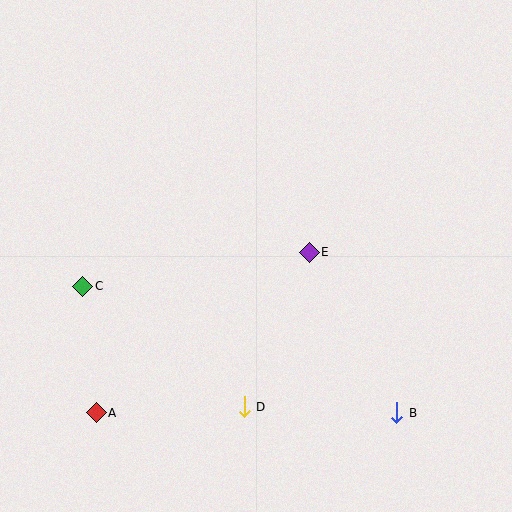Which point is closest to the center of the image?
Point E at (309, 252) is closest to the center.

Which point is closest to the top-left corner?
Point C is closest to the top-left corner.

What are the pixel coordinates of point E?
Point E is at (309, 252).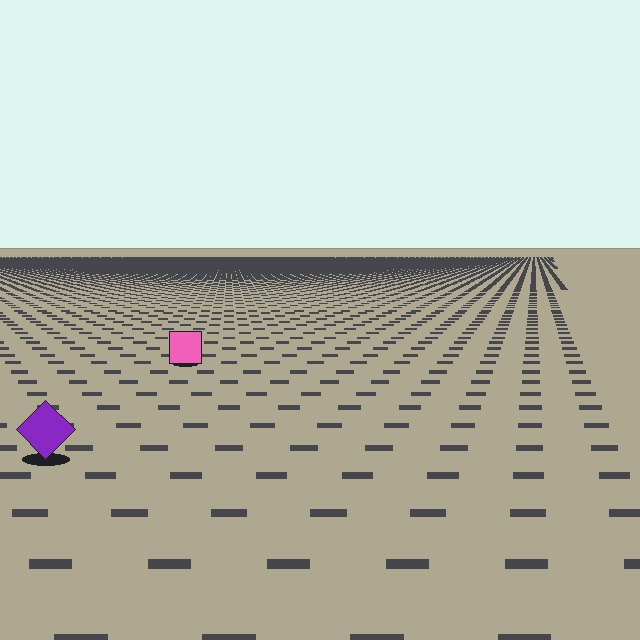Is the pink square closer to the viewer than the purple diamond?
No. The purple diamond is closer — you can tell from the texture gradient: the ground texture is coarser near it.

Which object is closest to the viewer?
The purple diamond is closest. The texture marks near it are larger and more spread out.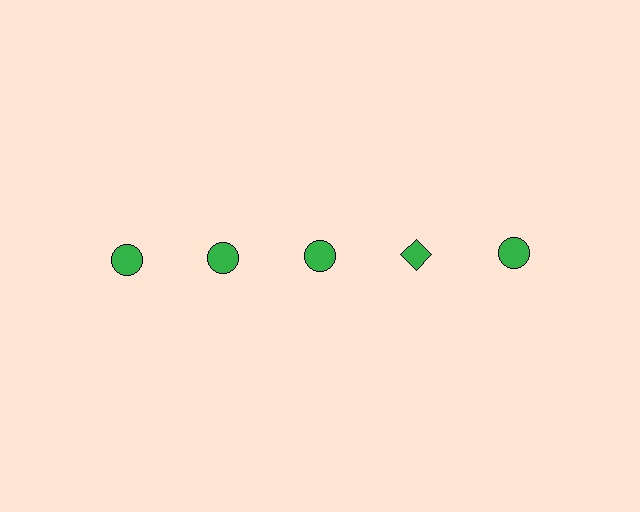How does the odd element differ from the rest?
It has a different shape: diamond instead of circle.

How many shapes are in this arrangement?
There are 5 shapes arranged in a grid pattern.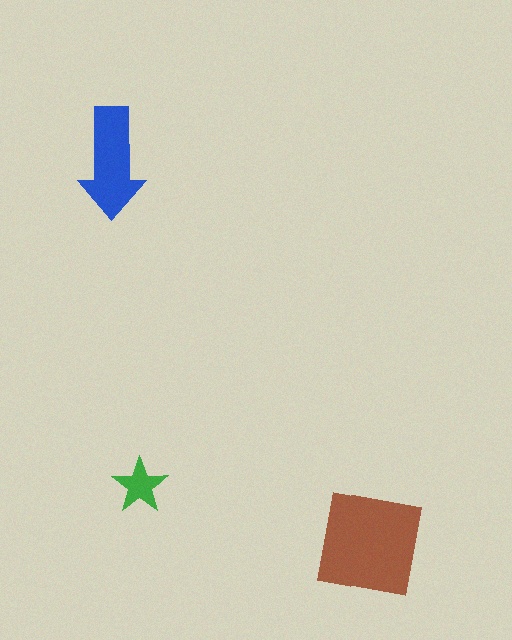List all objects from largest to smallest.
The brown square, the blue arrow, the green star.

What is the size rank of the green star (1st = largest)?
3rd.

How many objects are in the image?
There are 3 objects in the image.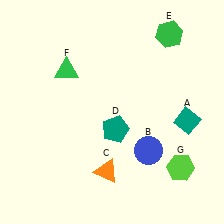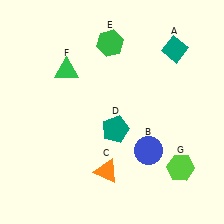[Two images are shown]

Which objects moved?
The objects that moved are: the teal diamond (A), the green hexagon (E).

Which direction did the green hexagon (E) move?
The green hexagon (E) moved left.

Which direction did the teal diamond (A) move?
The teal diamond (A) moved up.